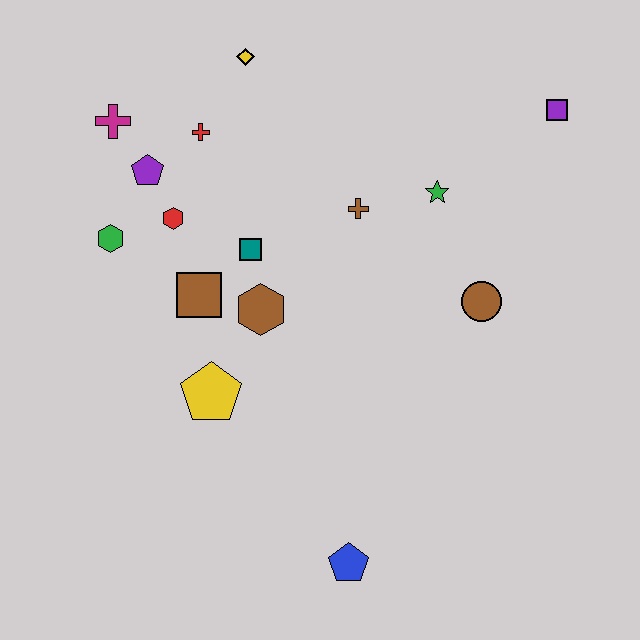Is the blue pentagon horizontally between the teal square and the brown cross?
Yes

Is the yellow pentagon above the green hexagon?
No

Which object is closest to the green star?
The brown cross is closest to the green star.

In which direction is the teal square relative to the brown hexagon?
The teal square is above the brown hexagon.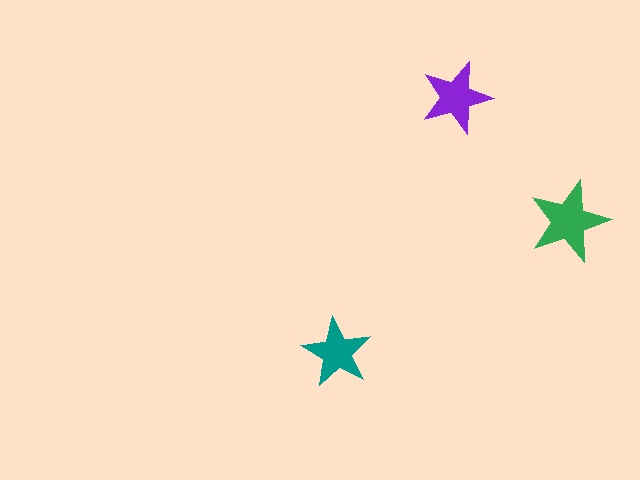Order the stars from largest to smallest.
the green one, the purple one, the teal one.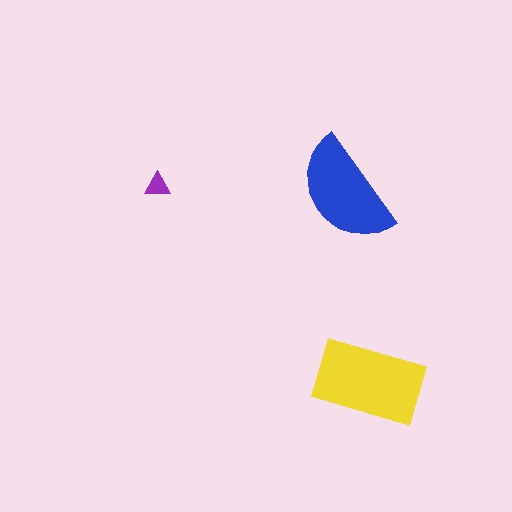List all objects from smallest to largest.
The purple triangle, the blue semicircle, the yellow rectangle.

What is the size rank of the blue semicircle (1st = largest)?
2nd.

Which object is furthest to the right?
The yellow rectangle is rightmost.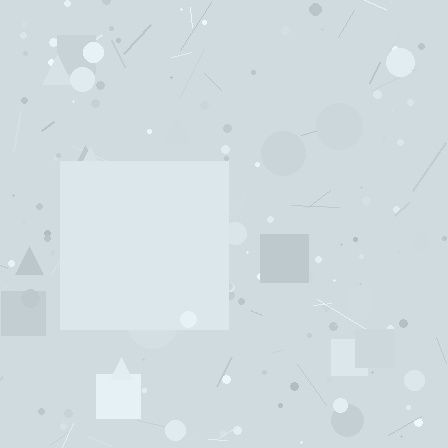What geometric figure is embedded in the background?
A square is embedded in the background.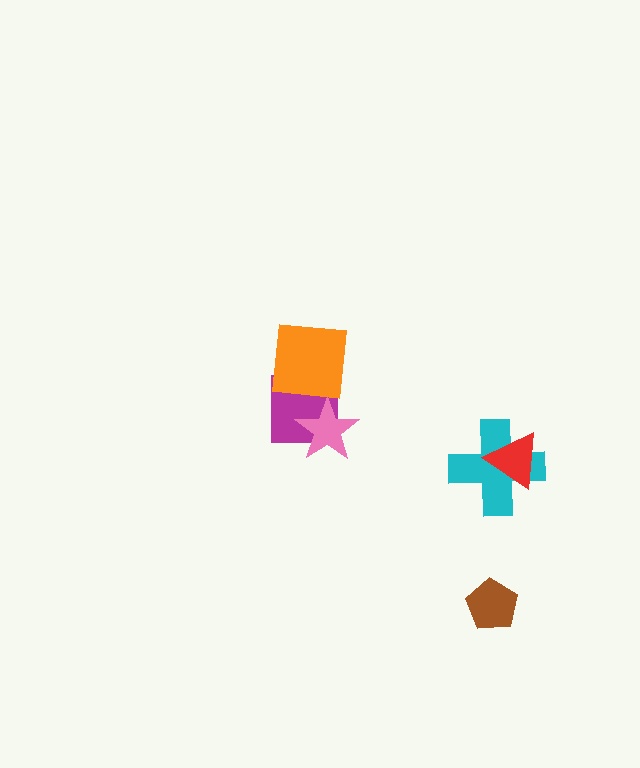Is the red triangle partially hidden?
No, no other shape covers it.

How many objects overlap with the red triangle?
1 object overlaps with the red triangle.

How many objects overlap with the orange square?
2 objects overlap with the orange square.